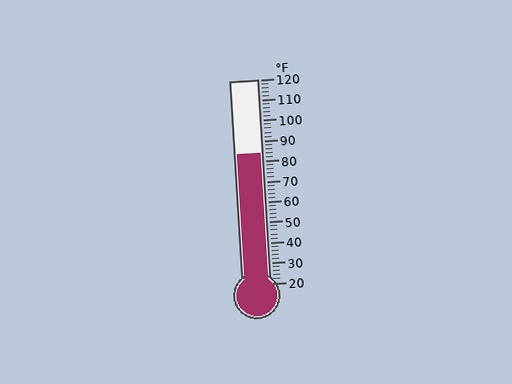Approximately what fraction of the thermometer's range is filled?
The thermometer is filled to approximately 65% of its range.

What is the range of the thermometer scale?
The thermometer scale ranges from 20°F to 120°F.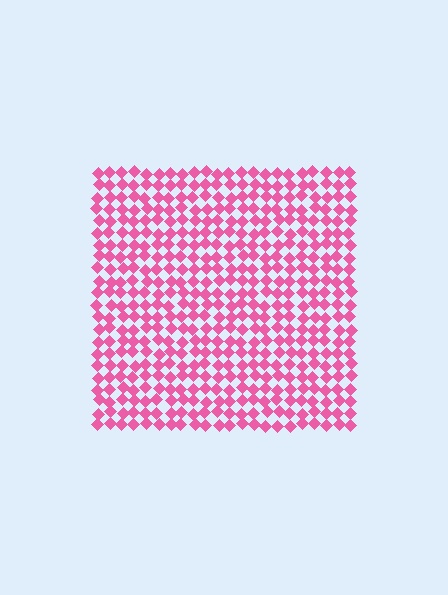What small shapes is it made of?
It is made of small diamonds.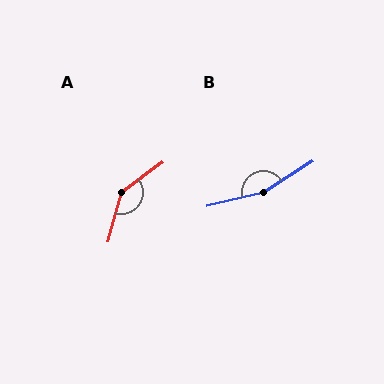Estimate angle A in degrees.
Approximately 141 degrees.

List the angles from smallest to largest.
A (141°), B (160°).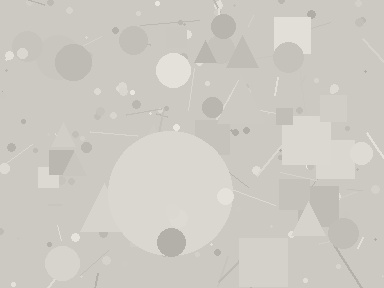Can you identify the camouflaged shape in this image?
The camouflaged shape is a circle.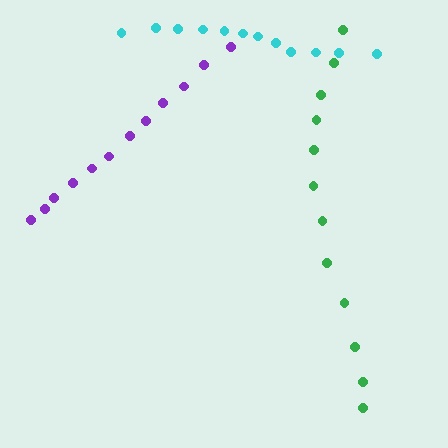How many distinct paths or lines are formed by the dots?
There are 3 distinct paths.